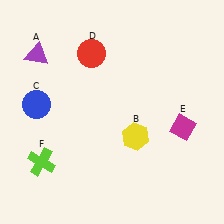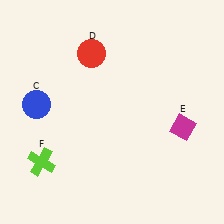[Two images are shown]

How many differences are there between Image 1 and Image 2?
There are 2 differences between the two images.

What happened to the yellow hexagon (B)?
The yellow hexagon (B) was removed in Image 2. It was in the bottom-right area of Image 1.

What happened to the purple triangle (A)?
The purple triangle (A) was removed in Image 2. It was in the top-left area of Image 1.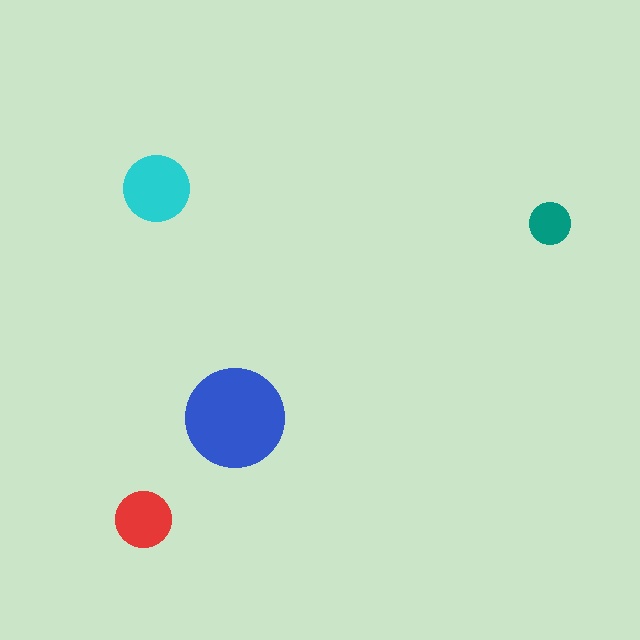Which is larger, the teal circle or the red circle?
The red one.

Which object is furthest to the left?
The red circle is leftmost.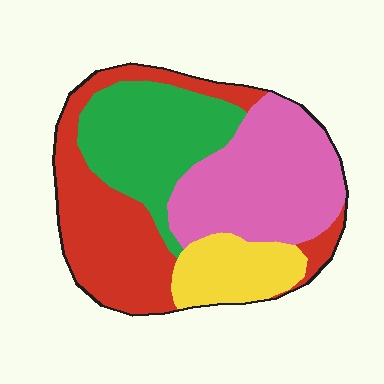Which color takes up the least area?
Yellow, at roughly 15%.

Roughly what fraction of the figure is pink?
Pink covers around 30% of the figure.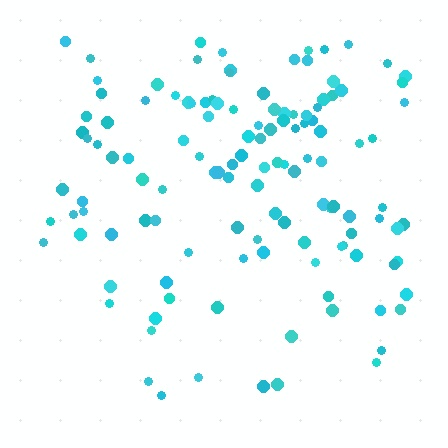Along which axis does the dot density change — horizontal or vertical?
Vertical.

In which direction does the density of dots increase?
From bottom to top, with the top side densest.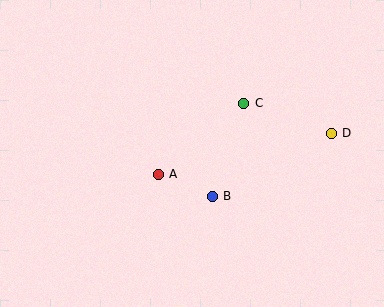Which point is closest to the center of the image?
Point A at (158, 174) is closest to the center.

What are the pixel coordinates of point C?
Point C is at (244, 103).